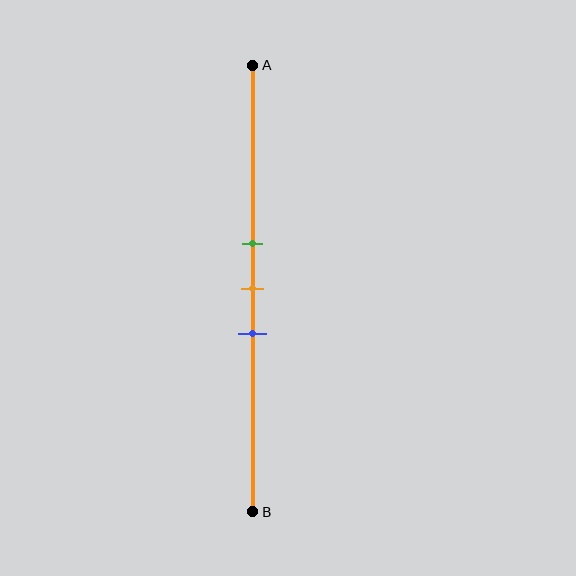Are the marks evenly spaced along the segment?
Yes, the marks are approximately evenly spaced.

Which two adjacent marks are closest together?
The green and orange marks are the closest adjacent pair.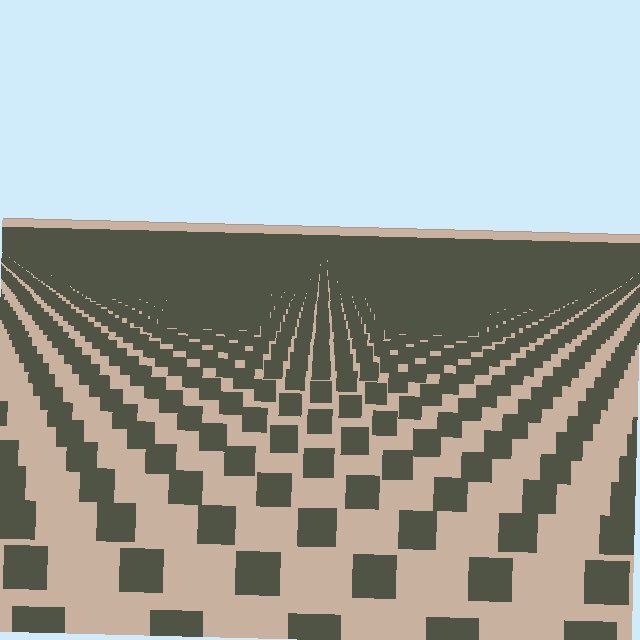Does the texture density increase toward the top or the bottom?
Density increases toward the top.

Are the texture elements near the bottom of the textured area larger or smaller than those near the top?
Larger. Near the bottom, elements are closer to the viewer and appear at a bigger on-screen size.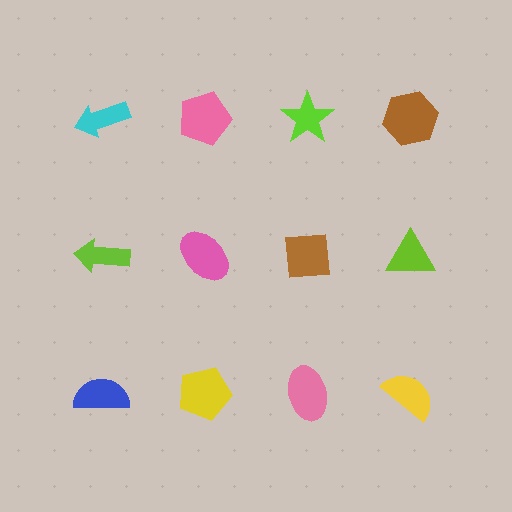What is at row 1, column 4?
A brown hexagon.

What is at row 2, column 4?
A lime triangle.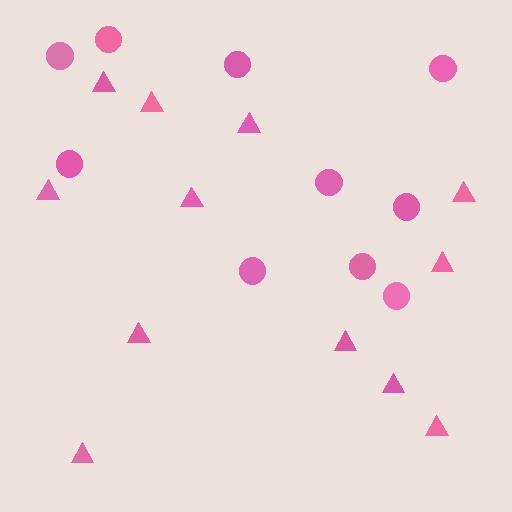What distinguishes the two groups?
There are 2 groups: one group of triangles (12) and one group of circles (10).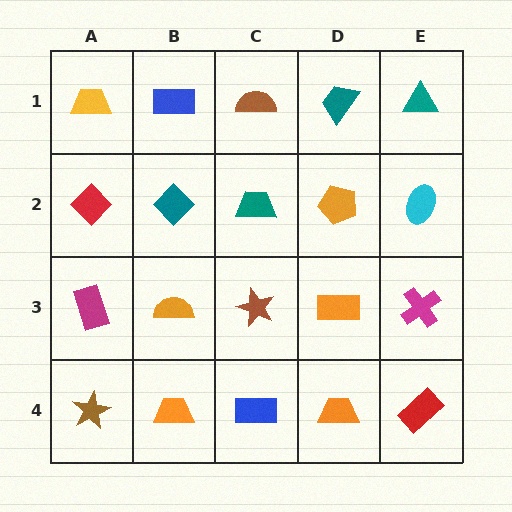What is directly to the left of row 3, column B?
A magenta rectangle.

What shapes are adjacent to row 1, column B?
A teal diamond (row 2, column B), a yellow trapezoid (row 1, column A), a brown semicircle (row 1, column C).